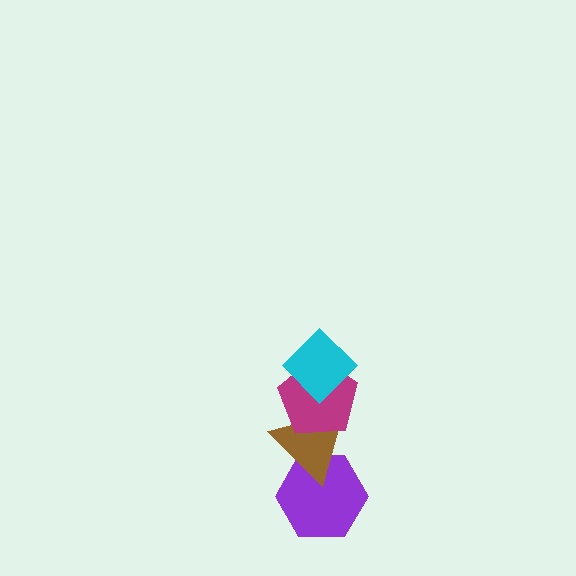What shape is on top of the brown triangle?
The magenta pentagon is on top of the brown triangle.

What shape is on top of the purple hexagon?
The brown triangle is on top of the purple hexagon.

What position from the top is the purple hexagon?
The purple hexagon is 4th from the top.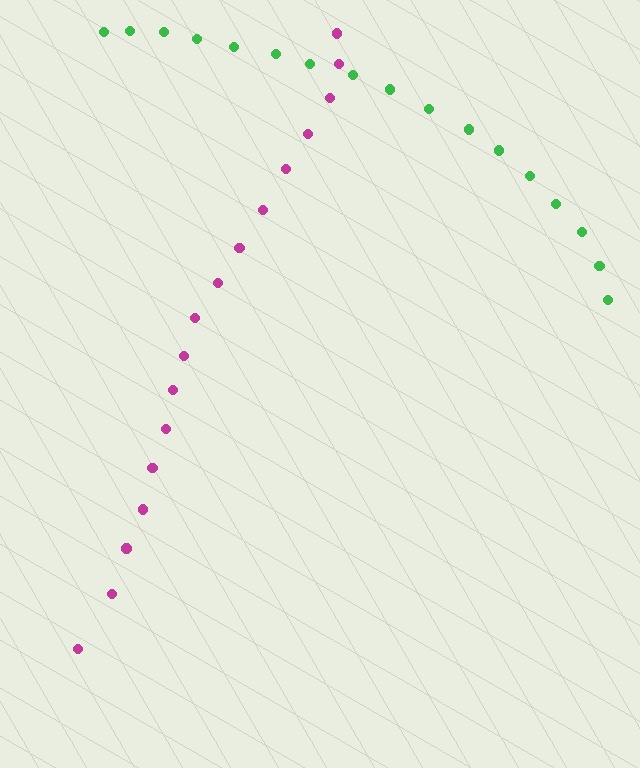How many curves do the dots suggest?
There are 2 distinct paths.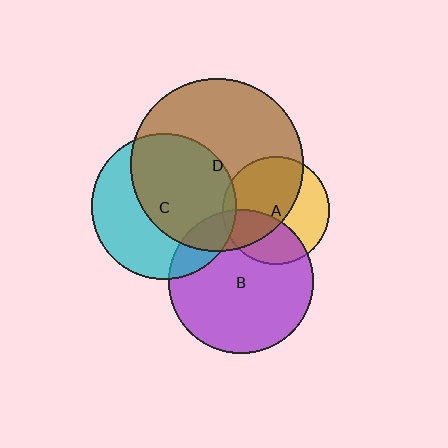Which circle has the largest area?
Circle D (brown).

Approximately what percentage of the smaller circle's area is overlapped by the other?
Approximately 55%.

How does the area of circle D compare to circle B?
Approximately 1.4 times.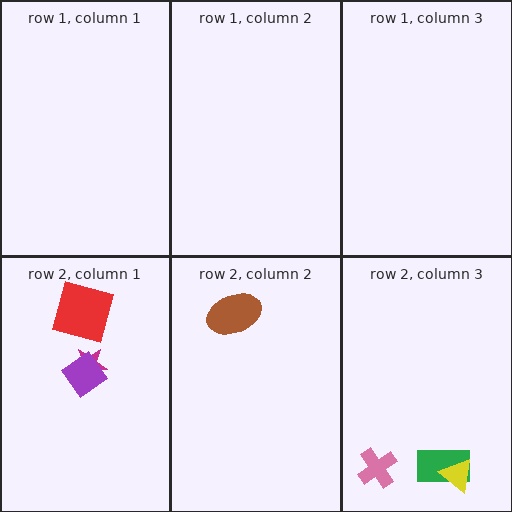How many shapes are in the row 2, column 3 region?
3.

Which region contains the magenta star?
The row 2, column 1 region.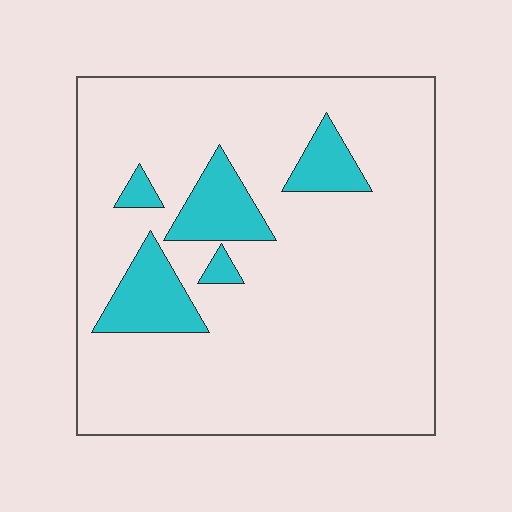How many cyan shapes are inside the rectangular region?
5.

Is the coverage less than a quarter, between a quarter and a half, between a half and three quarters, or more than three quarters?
Less than a quarter.